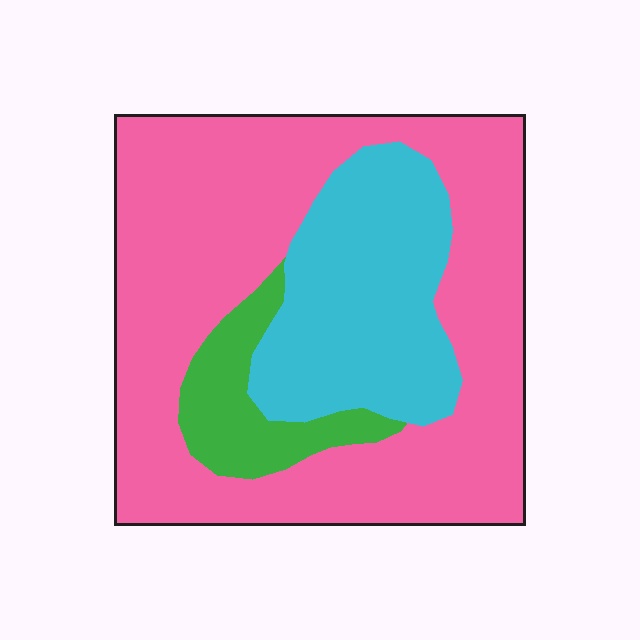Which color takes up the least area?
Green, at roughly 10%.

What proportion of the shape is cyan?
Cyan takes up about one quarter (1/4) of the shape.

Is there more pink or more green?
Pink.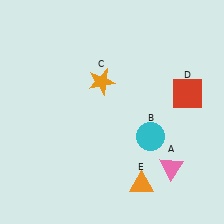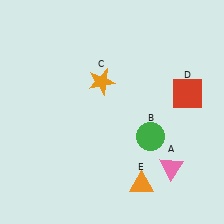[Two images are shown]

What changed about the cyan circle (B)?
In Image 1, B is cyan. In Image 2, it changed to green.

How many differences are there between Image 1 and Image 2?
There is 1 difference between the two images.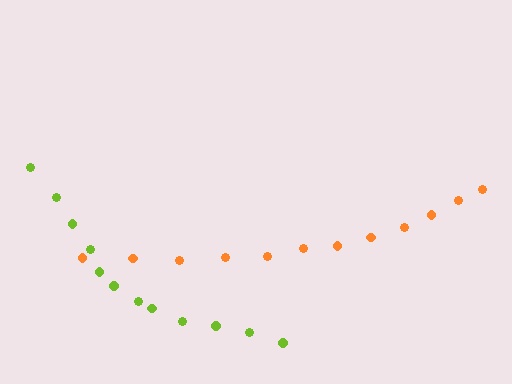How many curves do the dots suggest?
There are 2 distinct paths.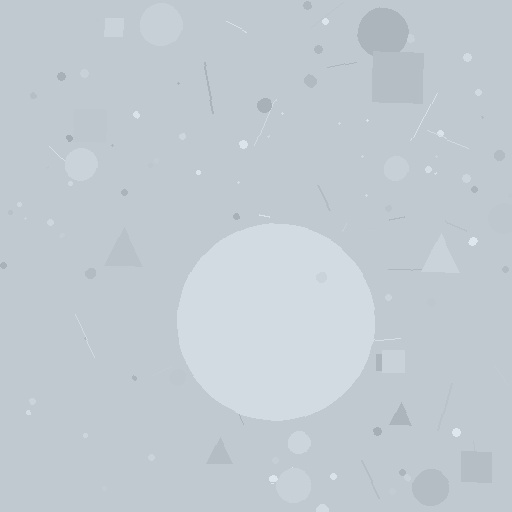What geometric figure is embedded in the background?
A circle is embedded in the background.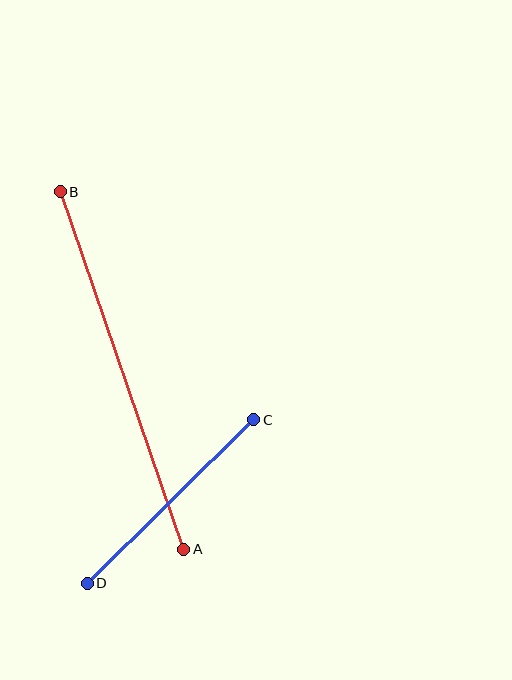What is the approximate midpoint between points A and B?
The midpoint is at approximately (122, 371) pixels.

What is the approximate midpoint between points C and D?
The midpoint is at approximately (171, 502) pixels.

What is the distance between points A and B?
The distance is approximately 379 pixels.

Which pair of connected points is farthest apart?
Points A and B are farthest apart.